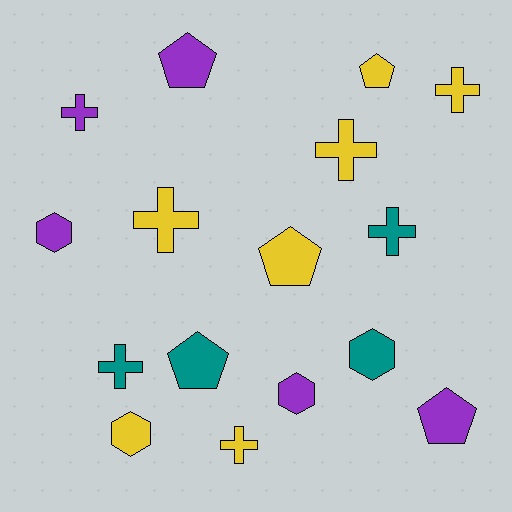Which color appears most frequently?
Yellow, with 7 objects.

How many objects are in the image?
There are 16 objects.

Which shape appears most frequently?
Cross, with 7 objects.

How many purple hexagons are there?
There are 2 purple hexagons.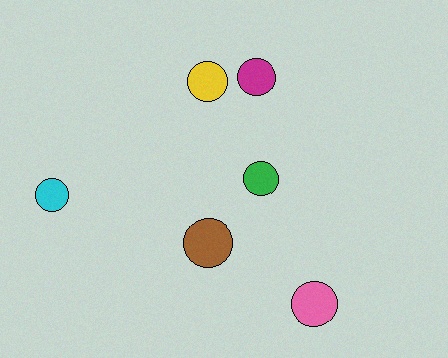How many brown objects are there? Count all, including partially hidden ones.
There is 1 brown object.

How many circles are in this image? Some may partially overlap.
There are 6 circles.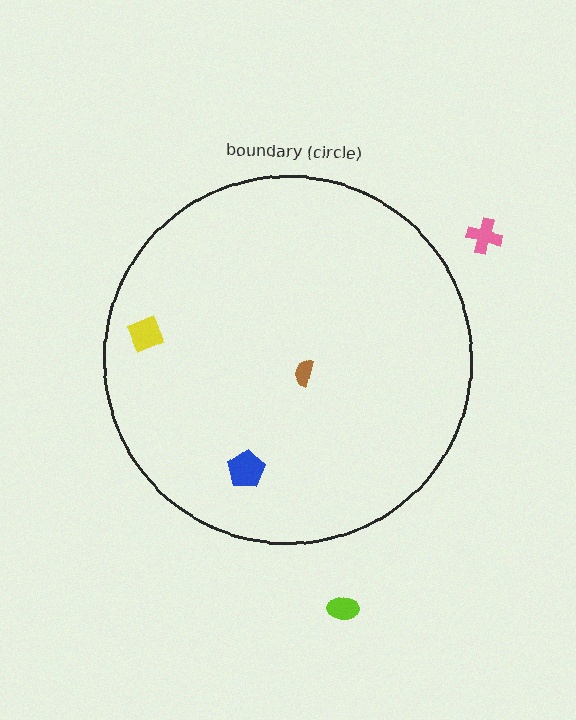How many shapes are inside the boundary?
3 inside, 2 outside.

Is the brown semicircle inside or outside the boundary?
Inside.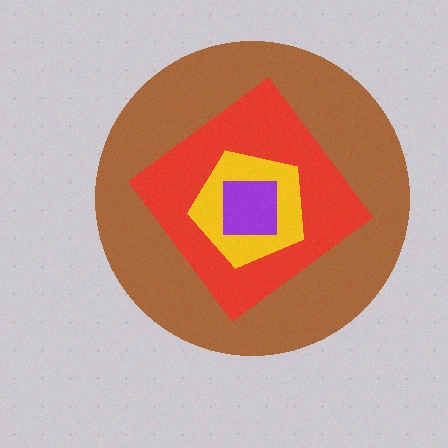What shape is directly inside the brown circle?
The red diamond.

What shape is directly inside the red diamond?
The yellow pentagon.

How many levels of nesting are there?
4.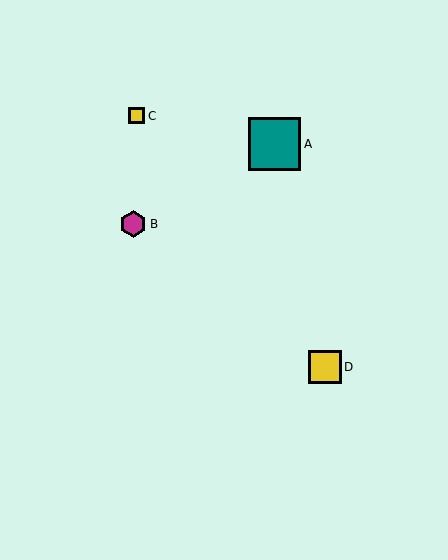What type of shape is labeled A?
Shape A is a teal square.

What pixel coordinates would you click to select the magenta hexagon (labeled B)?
Click at (133, 224) to select the magenta hexagon B.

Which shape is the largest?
The teal square (labeled A) is the largest.